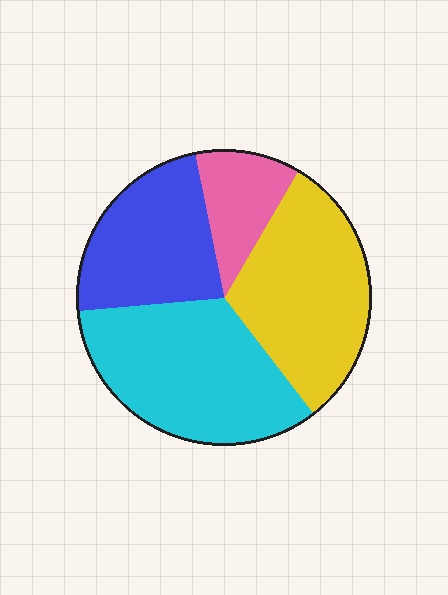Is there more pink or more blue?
Blue.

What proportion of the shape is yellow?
Yellow covers roughly 30% of the shape.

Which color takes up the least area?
Pink, at roughly 10%.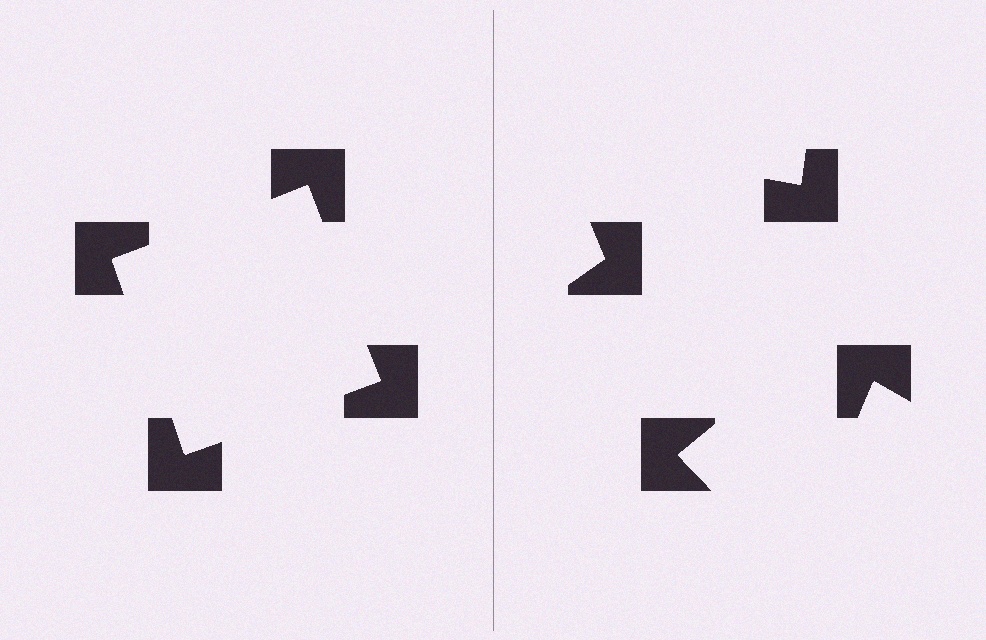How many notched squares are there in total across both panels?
8 — 4 on each side.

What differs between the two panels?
The notched squares are positioned identically on both sides; only the wedge orientations differ. On the left they align to a square; on the right they are misaligned.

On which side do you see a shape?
An illusory square appears on the left side. On the right side the wedge cuts are rotated, so no coherent shape forms.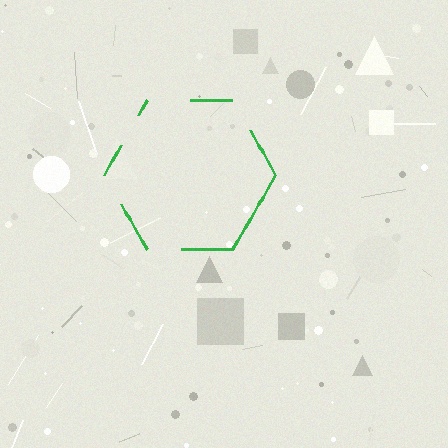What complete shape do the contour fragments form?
The contour fragments form a hexagon.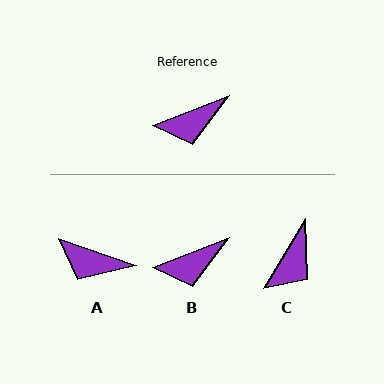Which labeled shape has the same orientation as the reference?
B.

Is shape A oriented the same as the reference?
No, it is off by about 40 degrees.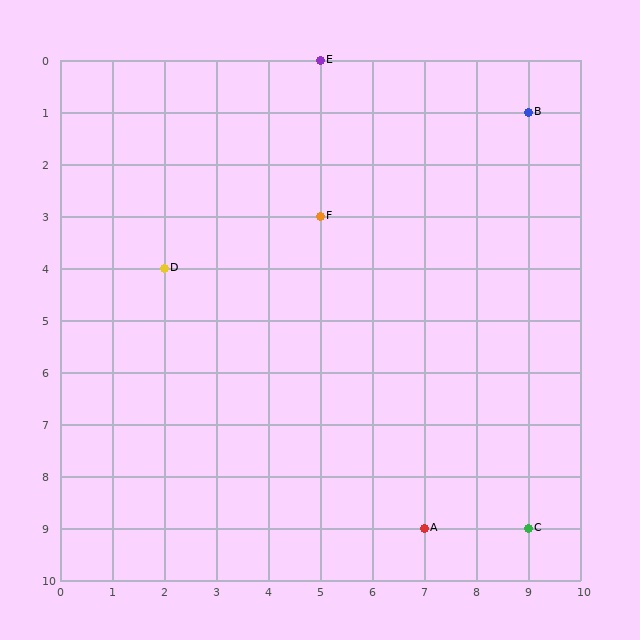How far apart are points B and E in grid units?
Points B and E are 4 columns and 1 row apart (about 4.1 grid units diagonally).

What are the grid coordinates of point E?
Point E is at grid coordinates (5, 0).